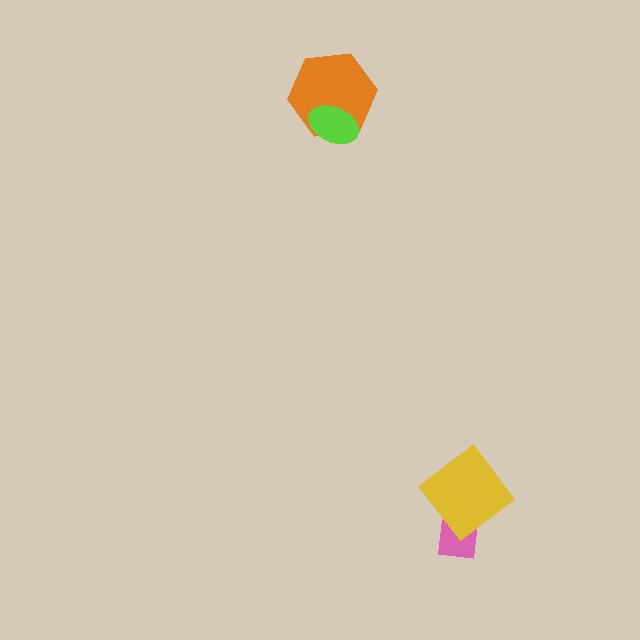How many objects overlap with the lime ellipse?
1 object overlaps with the lime ellipse.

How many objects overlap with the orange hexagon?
1 object overlaps with the orange hexagon.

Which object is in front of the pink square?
The yellow diamond is in front of the pink square.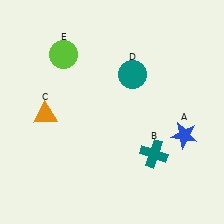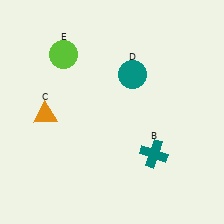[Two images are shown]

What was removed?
The blue star (A) was removed in Image 2.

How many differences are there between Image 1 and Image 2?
There is 1 difference between the two images.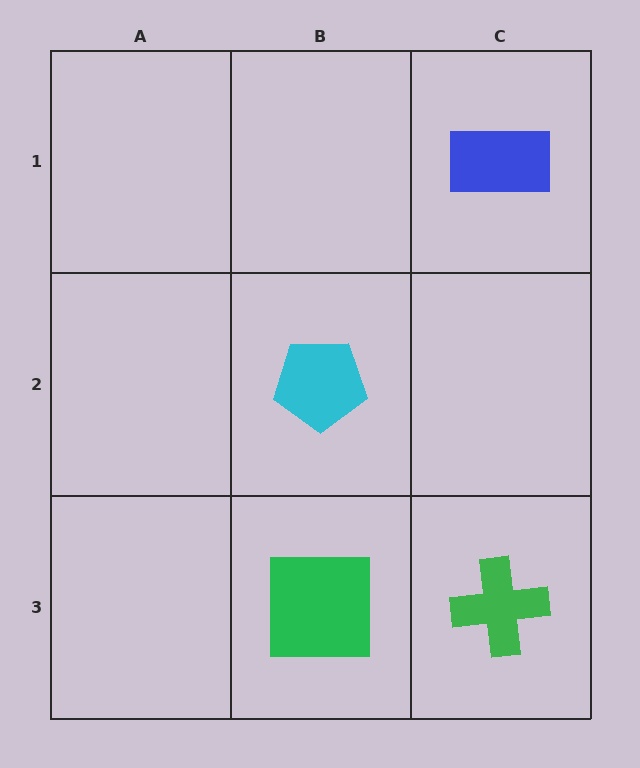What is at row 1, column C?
A blue rectangle.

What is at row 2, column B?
A cyan pentagon.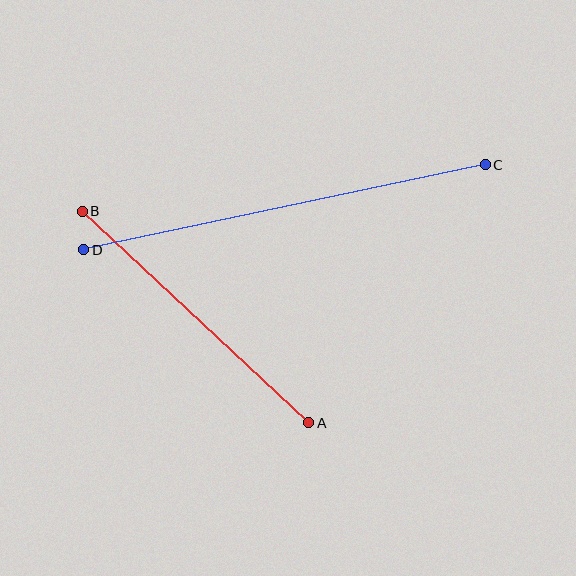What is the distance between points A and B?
The distance is approximately 310 pixels.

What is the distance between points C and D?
The distance is approximately 410 pixels.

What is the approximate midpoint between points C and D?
The midpoint is at approximately (284, 207) pixels.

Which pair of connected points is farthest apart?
Points C and D are farthest apart.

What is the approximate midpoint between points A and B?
The midpoint is at approximately (195, 317) pixels.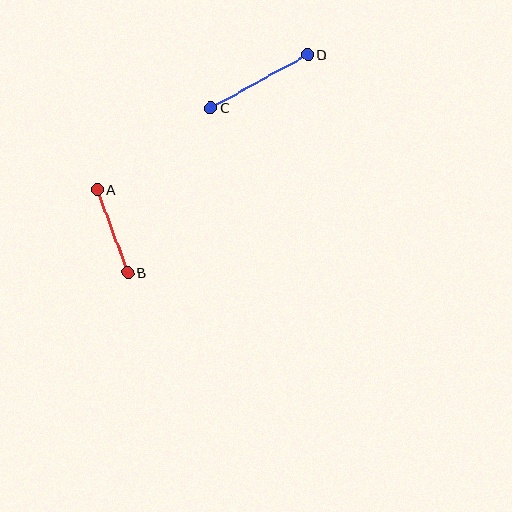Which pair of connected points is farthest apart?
Points C and D are farthest apart.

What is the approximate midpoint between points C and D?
The midpoint is at approximately (259, 82) pixels.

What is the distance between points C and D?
The distance is approximately 110 pixels.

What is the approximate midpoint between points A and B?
The midpoint is at approximately (112, 231) pixels.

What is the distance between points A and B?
The distance is approximately 88 pixels.